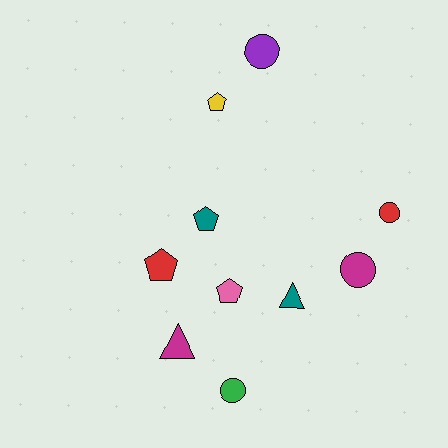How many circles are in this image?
There are 4 circles.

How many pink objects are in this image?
There is 1 pink object.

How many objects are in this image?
There are 10 objects.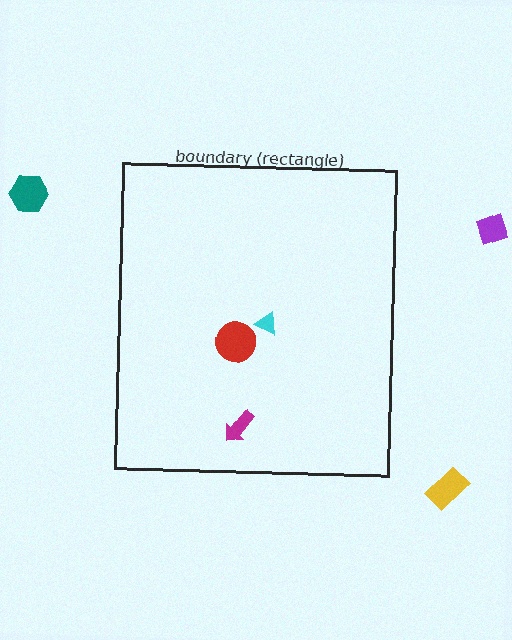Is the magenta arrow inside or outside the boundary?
Inside.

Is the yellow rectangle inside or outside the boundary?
Outside.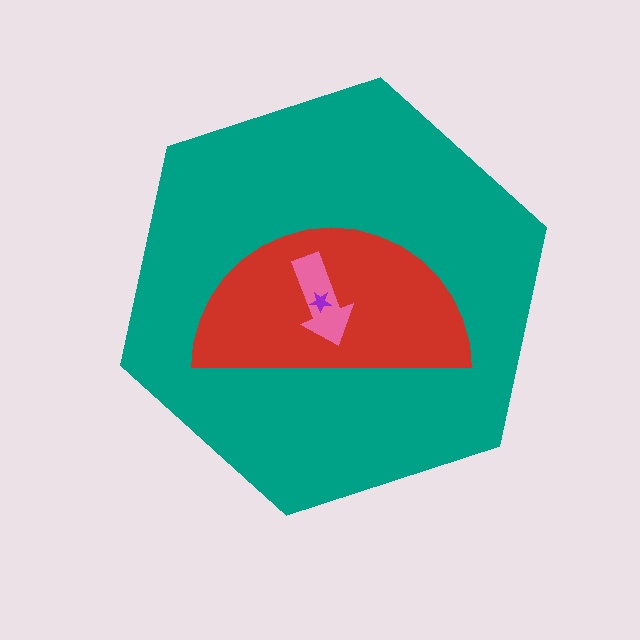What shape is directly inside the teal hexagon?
The red semicircle.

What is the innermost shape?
The purple star.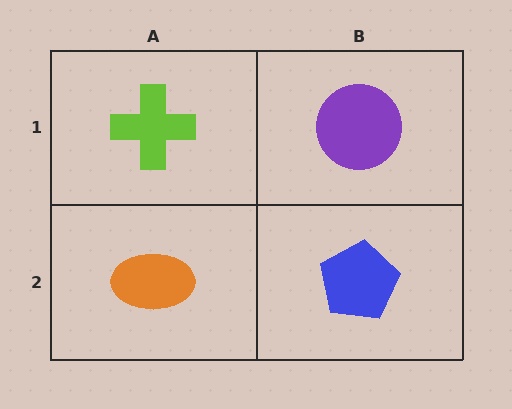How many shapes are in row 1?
2 shapes.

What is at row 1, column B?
A purple circle.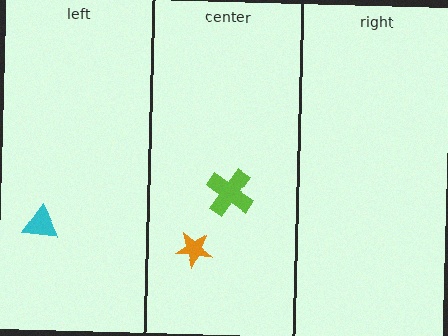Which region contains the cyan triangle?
The left region.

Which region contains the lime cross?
The center region.